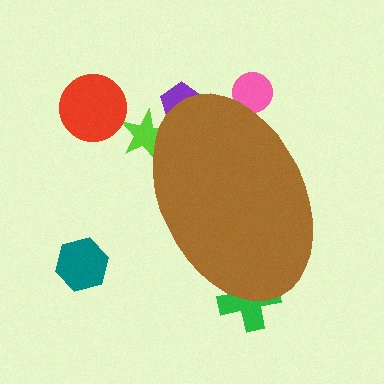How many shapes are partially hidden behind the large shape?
4 shapes are partially hidden.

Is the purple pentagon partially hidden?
Yes, the purple pentagon is partially hidden behind the brown ellipse.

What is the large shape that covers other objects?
A brown ellipse.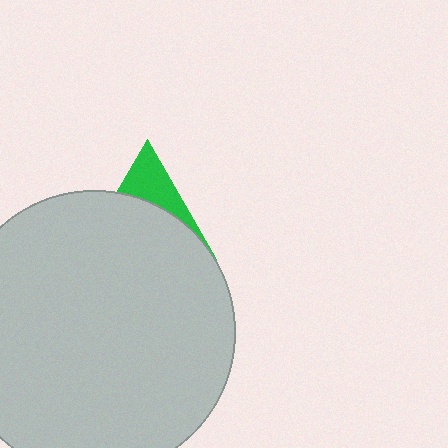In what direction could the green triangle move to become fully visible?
The green triangle could move up. That would shift it out from behind the light gray circle entirely.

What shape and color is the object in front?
The object in front is a light gray circle.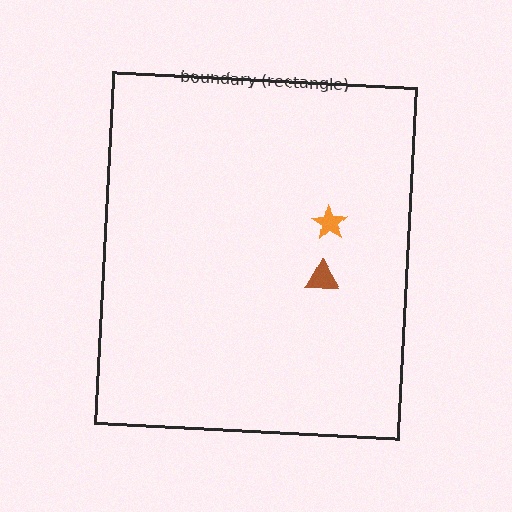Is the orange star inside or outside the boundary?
Inside.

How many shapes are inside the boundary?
2 inside, 0 outside.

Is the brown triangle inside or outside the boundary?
Inside.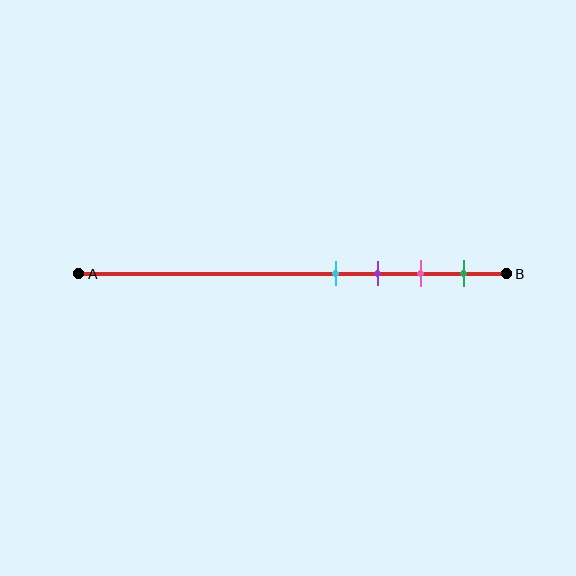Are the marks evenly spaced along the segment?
Yes, the marks are approximately evenly spaced.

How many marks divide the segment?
There are 4 marks dividing the segment.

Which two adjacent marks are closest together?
The cyan and purple marks are the closest adjacent pair.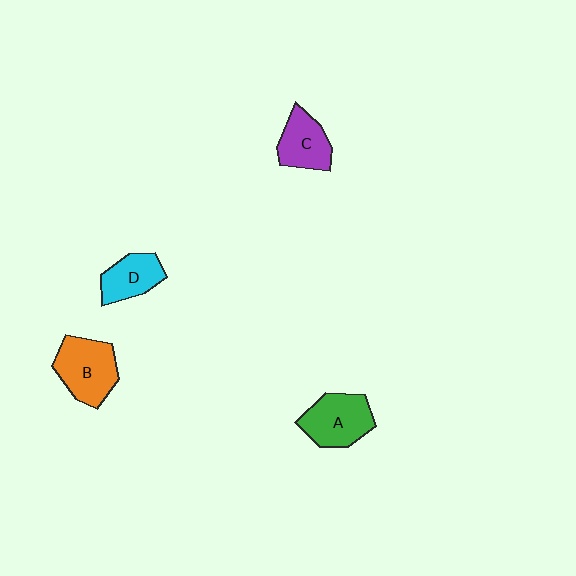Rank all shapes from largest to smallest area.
From largest to smallest: B (orange), A (green), C (purple), D (cyan).